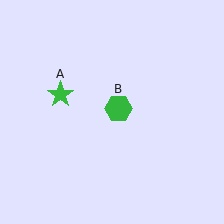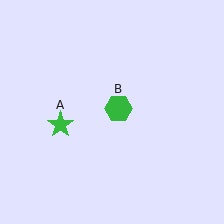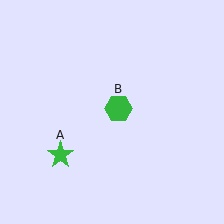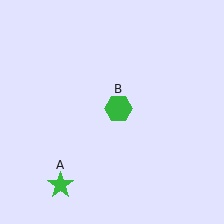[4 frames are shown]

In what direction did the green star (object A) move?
The green star (object A) moved down.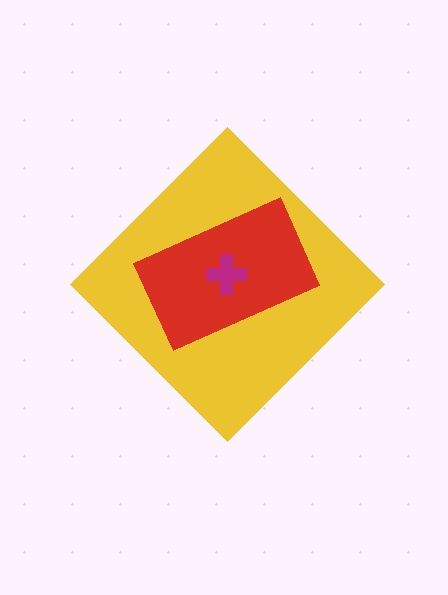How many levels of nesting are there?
3.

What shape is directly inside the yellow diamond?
The red rectangle.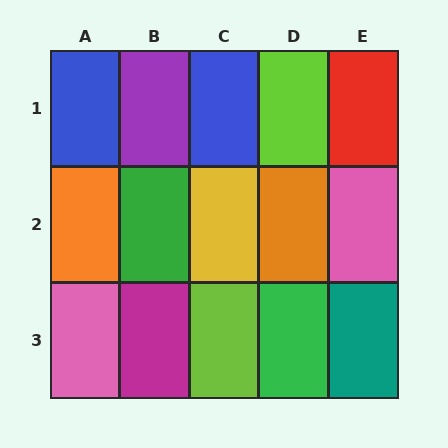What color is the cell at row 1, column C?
Blue.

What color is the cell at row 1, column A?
Blue.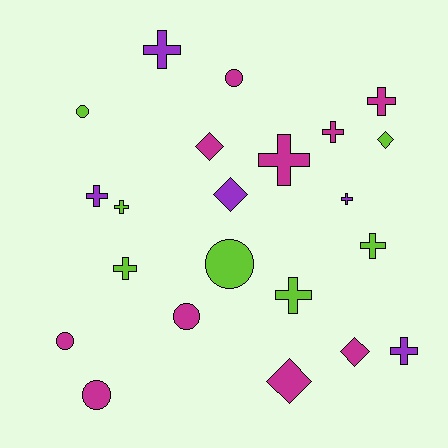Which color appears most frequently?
Magenta, with 10 objects.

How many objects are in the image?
There are 22 objects.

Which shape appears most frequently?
Cross, with 11 objects.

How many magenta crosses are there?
There are 3 magenta crosses.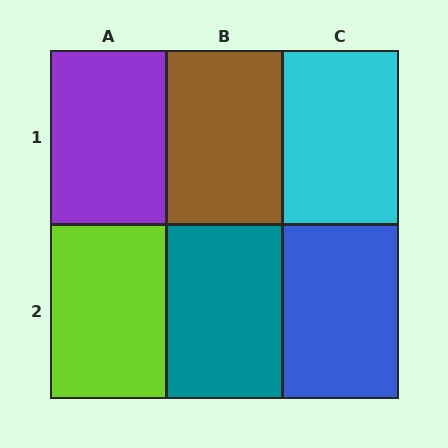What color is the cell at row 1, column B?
Brown.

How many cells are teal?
1 cell is teal.